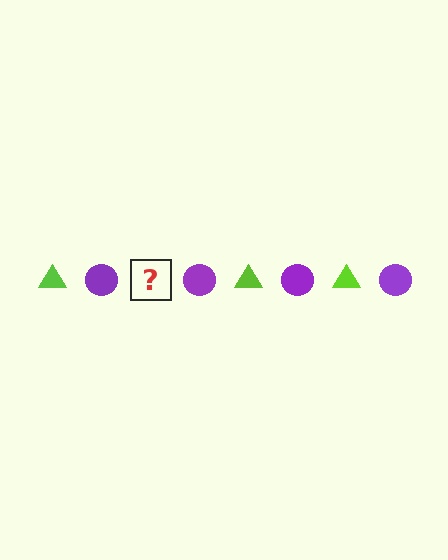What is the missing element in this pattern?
The missing element is a lime triangle.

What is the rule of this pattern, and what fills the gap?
The rule is that the pattern alternates between lime triangle and purple circle. The gap should be filled with a lime triangle.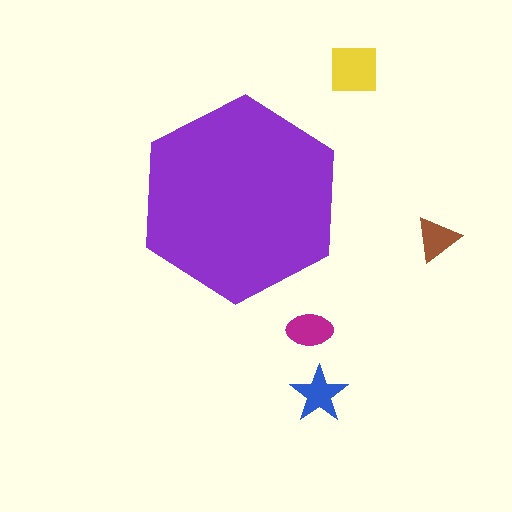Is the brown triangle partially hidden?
No, the brown triangle is fully visible.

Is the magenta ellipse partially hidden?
No, the magenta ellipse is fully visible.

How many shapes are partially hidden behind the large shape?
0 shapes are partially hidden.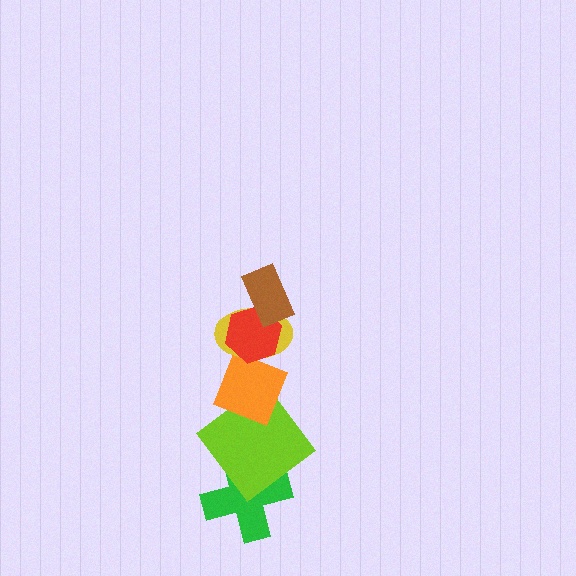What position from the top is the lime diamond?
The lime diamond is 5th from the top.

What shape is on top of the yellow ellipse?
The red hexagon is on top of the yellow ellipse.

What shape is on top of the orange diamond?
The yellow ellipse is on top of the orange diamond.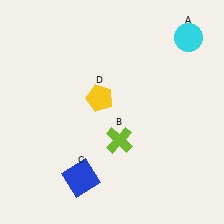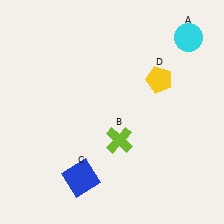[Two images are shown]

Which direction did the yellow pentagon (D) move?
The yellow pentagon (D) moved right.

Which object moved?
The yellow pentagon (D) moved right.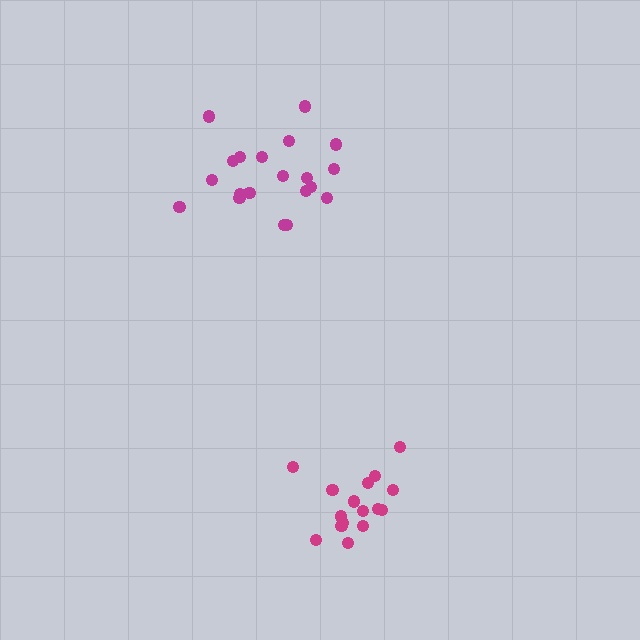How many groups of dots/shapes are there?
There are 2 groups.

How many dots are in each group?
Group 1: 16 dots, Group 2: 20 dots (36 total).